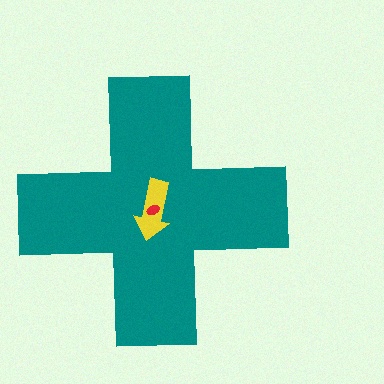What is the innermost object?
The red ellipse.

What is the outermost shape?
The teal cross.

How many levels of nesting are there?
3.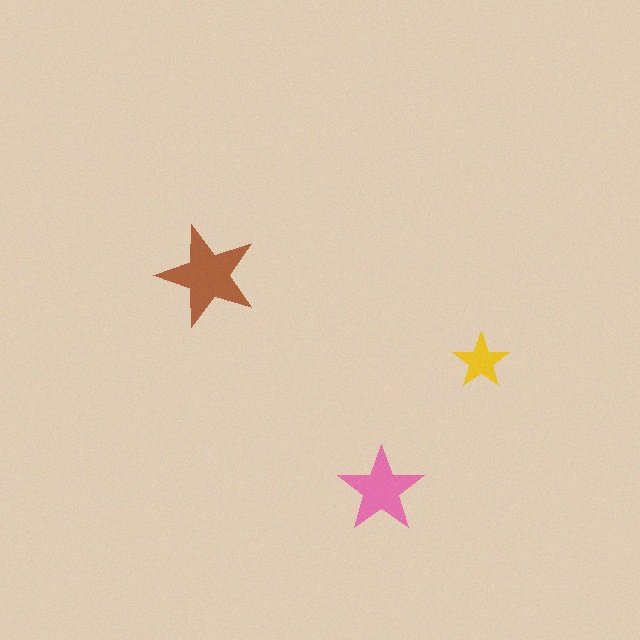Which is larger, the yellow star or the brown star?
The brown one.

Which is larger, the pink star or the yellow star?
The pink one.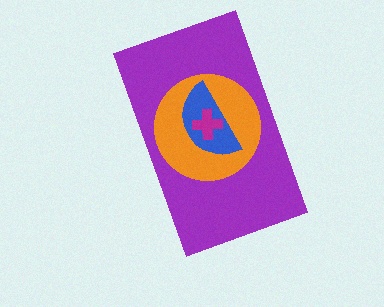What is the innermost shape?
The magenta cross.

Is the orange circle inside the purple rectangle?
Yes.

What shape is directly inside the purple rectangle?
The orange circle.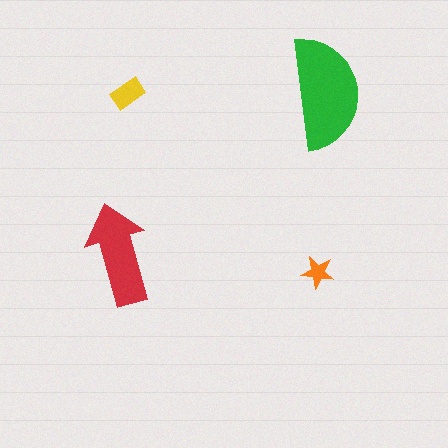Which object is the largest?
The green semicircle.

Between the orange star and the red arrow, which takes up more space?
The red arrow.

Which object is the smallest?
The orange star.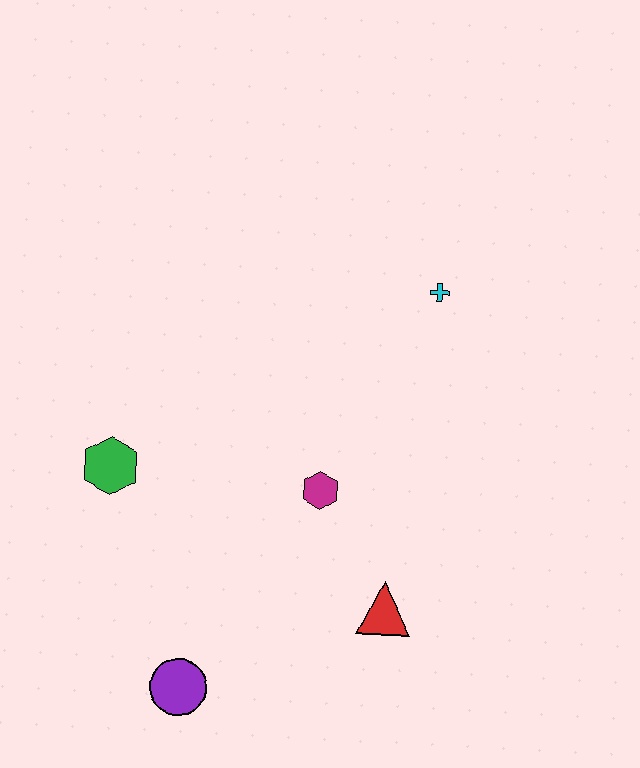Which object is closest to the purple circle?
The red triangle is closest to the purple circle.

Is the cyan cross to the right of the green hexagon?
Yes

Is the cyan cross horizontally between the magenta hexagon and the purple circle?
No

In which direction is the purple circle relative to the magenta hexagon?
The purple circle is below the magenta hexagon.